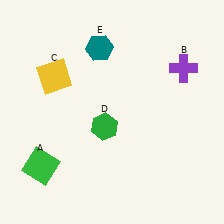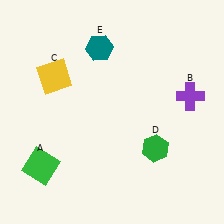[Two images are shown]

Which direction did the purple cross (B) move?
The purple cross (B) moved down.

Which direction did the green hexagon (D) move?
The green hexagon (D) moved right.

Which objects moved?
The objects that moved are: the purple cross (B), the green hexagon (D).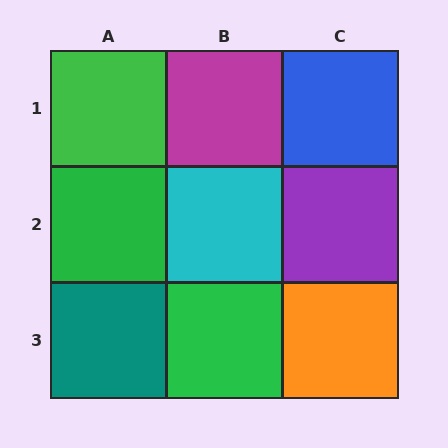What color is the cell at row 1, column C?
Blue.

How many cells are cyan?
1 cell is cyan.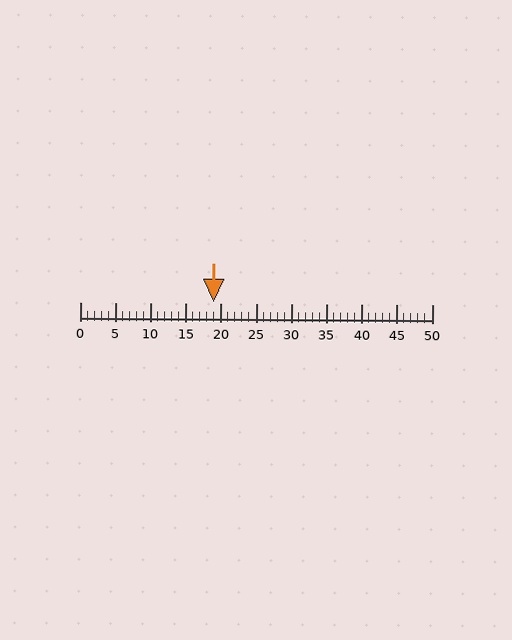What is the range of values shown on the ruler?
The ruler shows values from 0 to 50.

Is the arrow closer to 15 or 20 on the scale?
The arrow is closer to 20.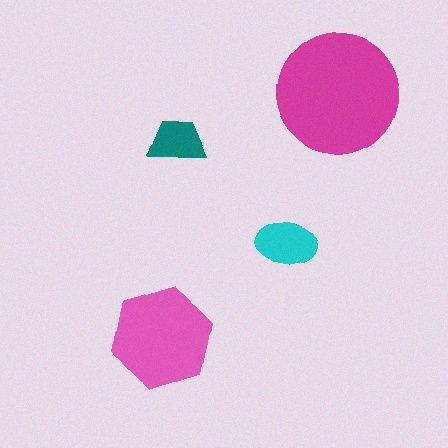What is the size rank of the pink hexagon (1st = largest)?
2nd.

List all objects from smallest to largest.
The teal trapezoid, the cyan ellipse, the pink hexagon, the magenta circle.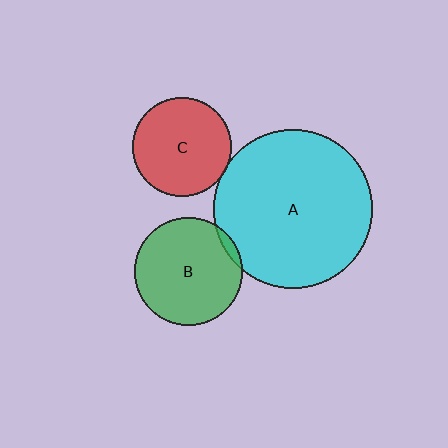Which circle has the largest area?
Circle A (cyan).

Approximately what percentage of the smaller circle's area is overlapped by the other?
Approximately 5%.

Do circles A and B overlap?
Yes.